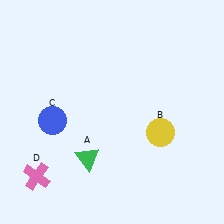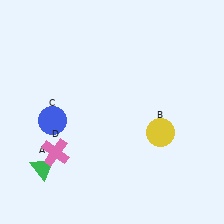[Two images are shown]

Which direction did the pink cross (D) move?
The pink cross (D) moved up.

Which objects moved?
The objects that moved are: the green triangle (A), the pink cross (D).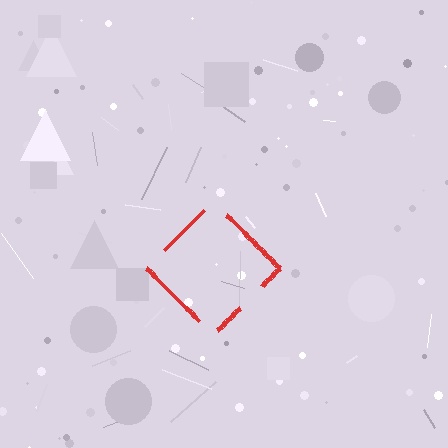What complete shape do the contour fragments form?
The contour fragments form a diamond.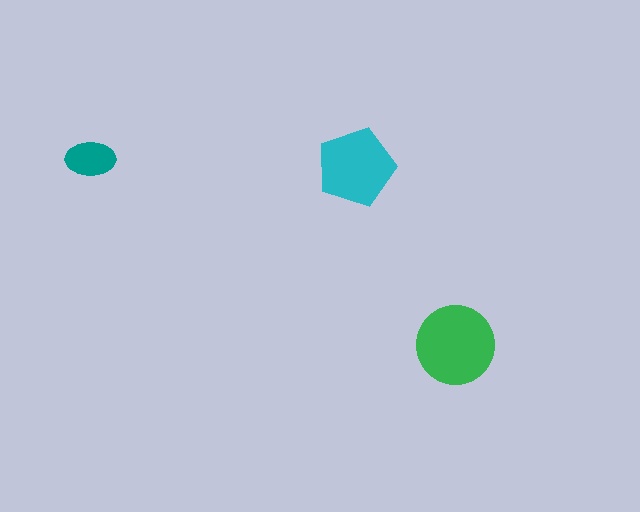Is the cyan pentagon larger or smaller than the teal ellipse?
Larger.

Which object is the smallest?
The teal ellipse.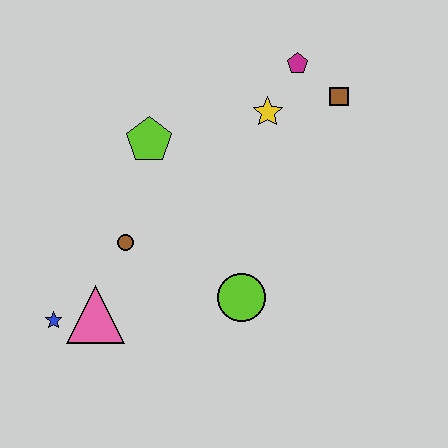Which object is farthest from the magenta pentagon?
The blue star is farthest from the magenta pentagon.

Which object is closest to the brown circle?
The pink triangle is closest to the brown circle.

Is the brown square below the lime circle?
No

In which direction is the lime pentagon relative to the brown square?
The lime pentagon is to the left of the brown square.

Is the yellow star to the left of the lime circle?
No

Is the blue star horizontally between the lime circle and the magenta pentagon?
No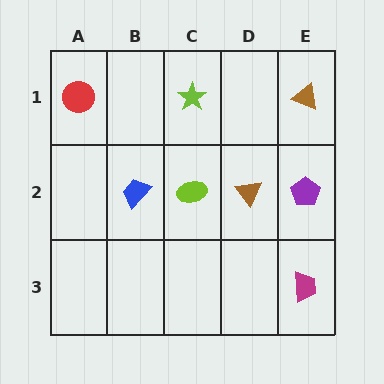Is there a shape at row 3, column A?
No, that cell is empty.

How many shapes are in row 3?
1 shape.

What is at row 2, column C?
A lime ellipse.